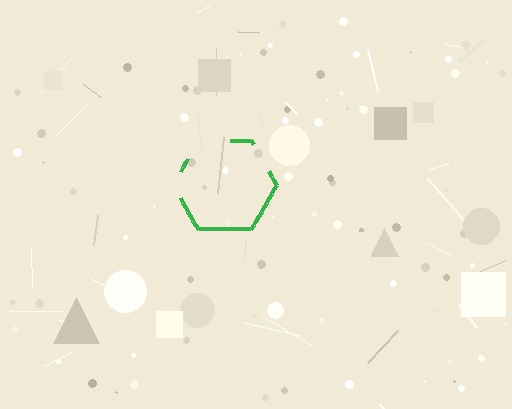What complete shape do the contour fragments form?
The contour fragments form a hexagon.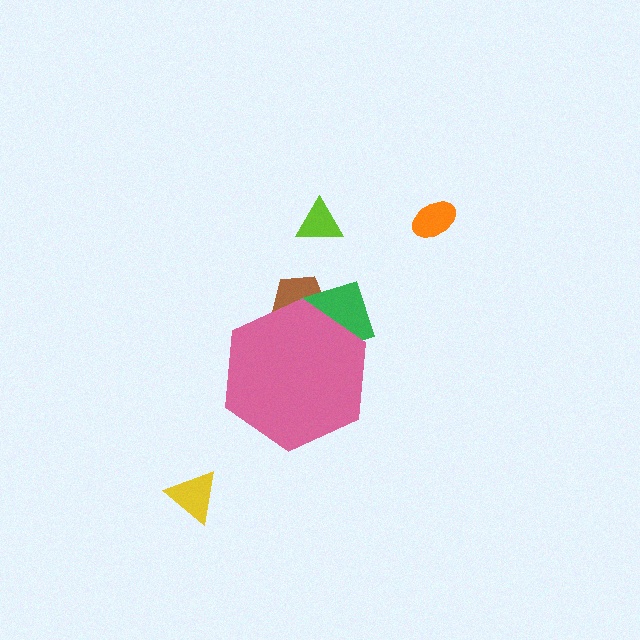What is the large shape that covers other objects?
A pink hexagon.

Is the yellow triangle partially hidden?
No, the yellow triangle is fully visible.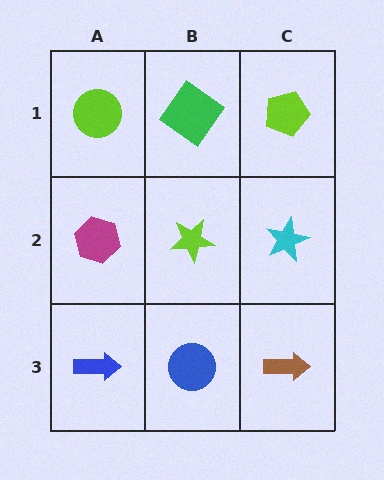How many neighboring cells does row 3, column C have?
2.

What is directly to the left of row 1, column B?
A lime circle.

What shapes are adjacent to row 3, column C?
A cyan star (row 2, column C), a blue circle (row 3, column B).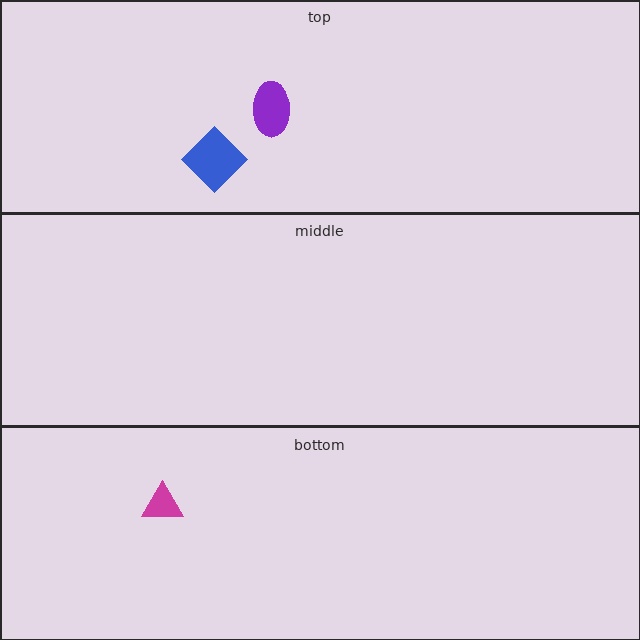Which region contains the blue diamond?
The top region.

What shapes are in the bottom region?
The magenta triangle.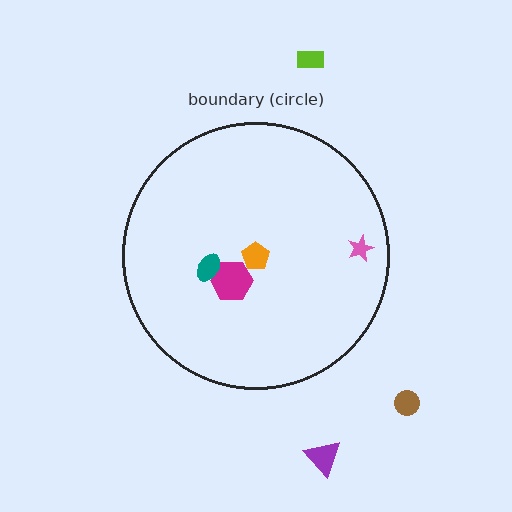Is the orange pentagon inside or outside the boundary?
Inside.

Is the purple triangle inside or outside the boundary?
Outside.